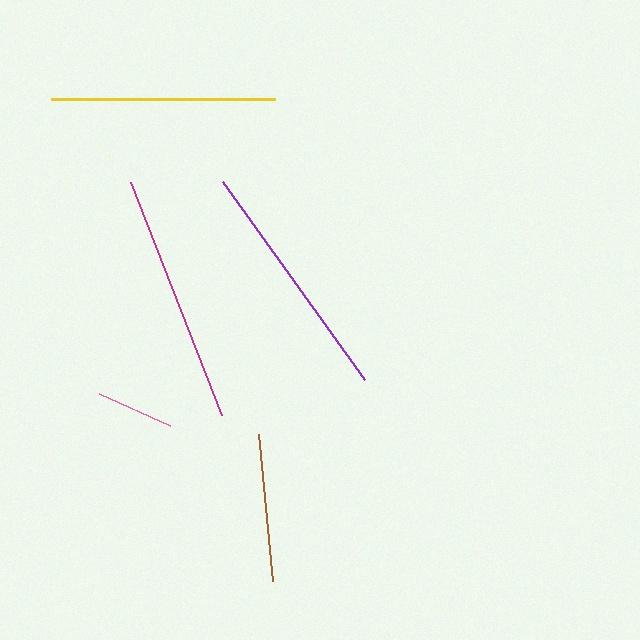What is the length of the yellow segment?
The yellow segment is approximately 225 pixels long.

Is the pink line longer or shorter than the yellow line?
The yellow line is longer than the pink line.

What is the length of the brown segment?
The brown segment is approximately 148 pixels long.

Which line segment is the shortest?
The pink line is the shortest at approximately 78 pixels.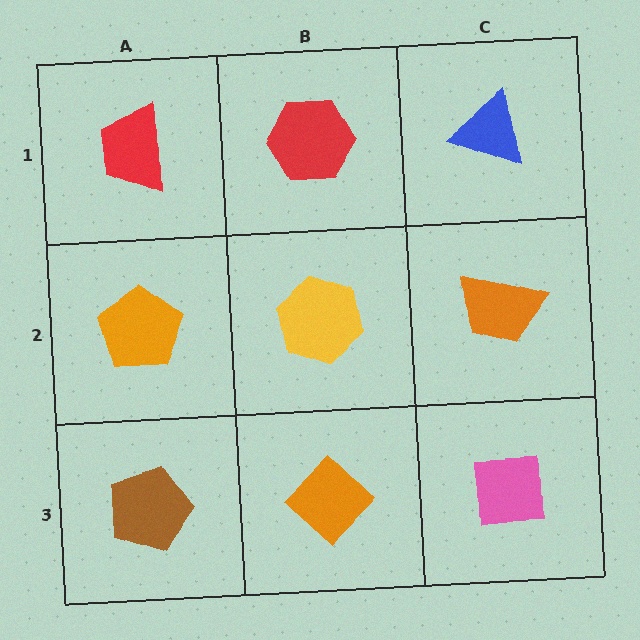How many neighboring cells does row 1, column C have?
2.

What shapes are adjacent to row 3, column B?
A yellow hexagon (row 2, column B), a brown pentagon (row 3, column A), a pink square (row 3, column C).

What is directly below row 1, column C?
An orange trapezoid.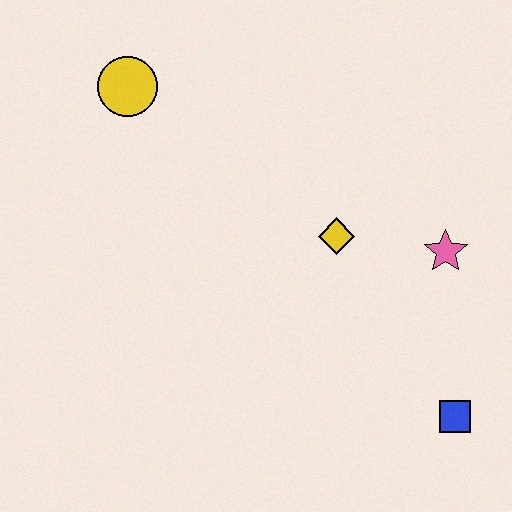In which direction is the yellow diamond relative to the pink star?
The yellow diamond is to the left of the pink star.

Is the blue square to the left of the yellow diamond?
No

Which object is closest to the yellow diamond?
The pink star is closest to the yellow diamond.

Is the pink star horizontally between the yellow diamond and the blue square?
Yes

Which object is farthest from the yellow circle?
The blue square is farthest from the yellow circle.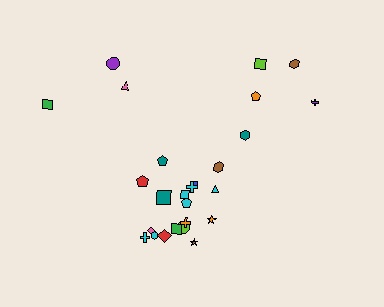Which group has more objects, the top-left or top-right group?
The top-right group.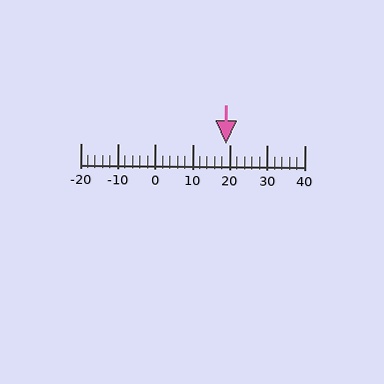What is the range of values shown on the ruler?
The ruler shows values from -20 to 40.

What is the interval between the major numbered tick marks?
The major tick marks are spaced 10 units apart.